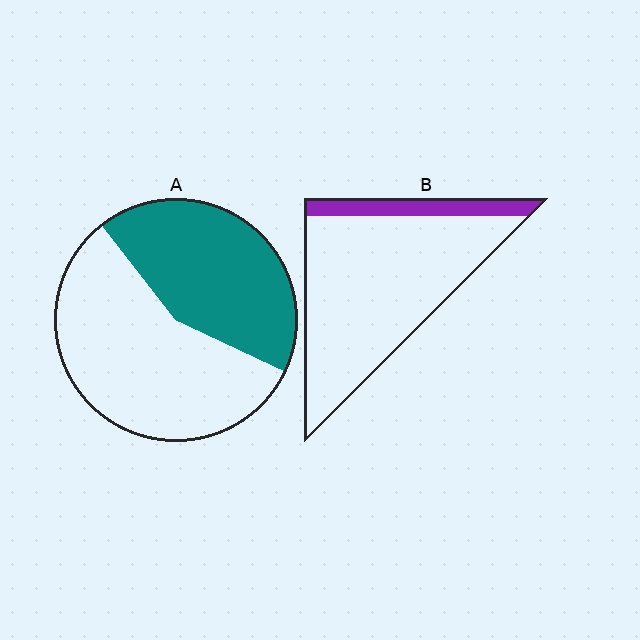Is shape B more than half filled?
No.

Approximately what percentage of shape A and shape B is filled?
A is approximately 45% and B is approximately 15%.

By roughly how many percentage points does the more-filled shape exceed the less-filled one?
By roughly 30 percentage points (A over B).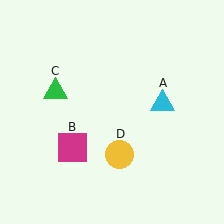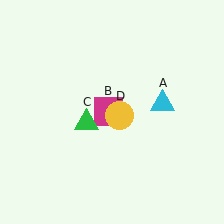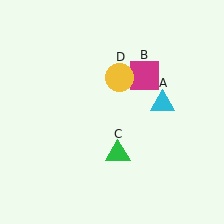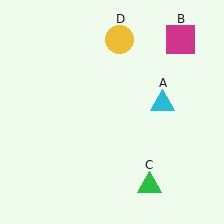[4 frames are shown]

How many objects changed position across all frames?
3 objects changed position: magenta square (object B), green triangle (object C), yellow circle (object D).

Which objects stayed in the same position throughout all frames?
Cyan triangle (object A) remained stationary.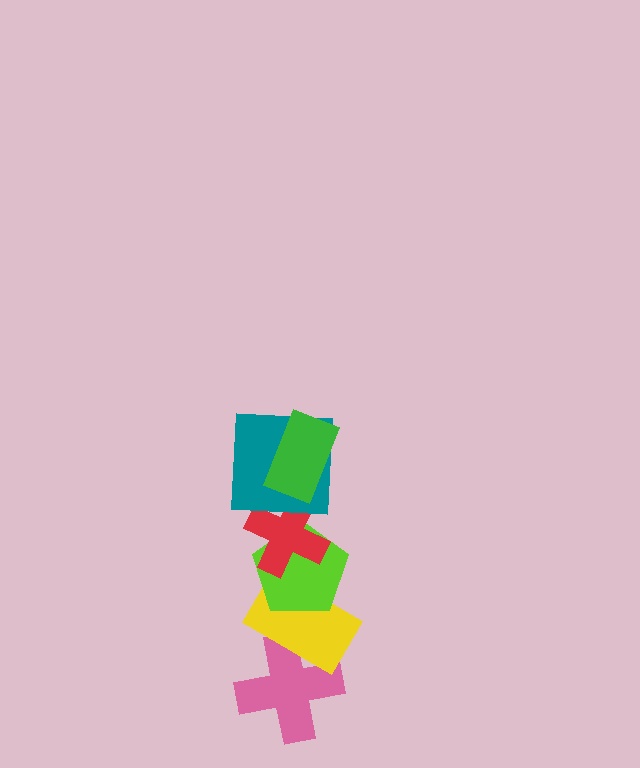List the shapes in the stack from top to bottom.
From top to bottom: the green rectangle, the teal square, the red cross, the lime pentagon, the yellow rectangle, the pink cross.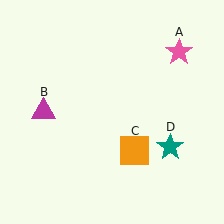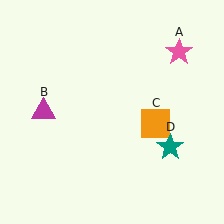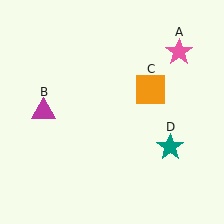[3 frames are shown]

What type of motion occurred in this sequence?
The orange square (object C) rotated counterclockwise around the center of the scene.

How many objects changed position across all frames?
1 object changed position: orange square (object C).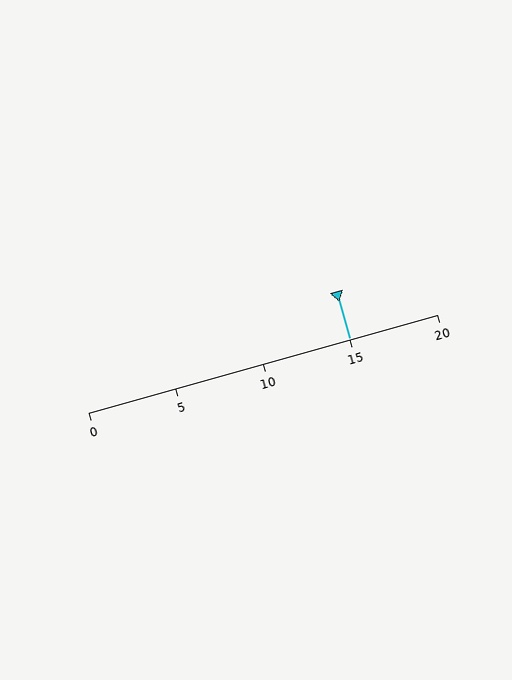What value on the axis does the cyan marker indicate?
The marker indicates approximately 15.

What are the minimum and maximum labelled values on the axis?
The axis runs from 0 to 20.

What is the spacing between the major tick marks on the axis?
The major ticks are spaced 5 apart.